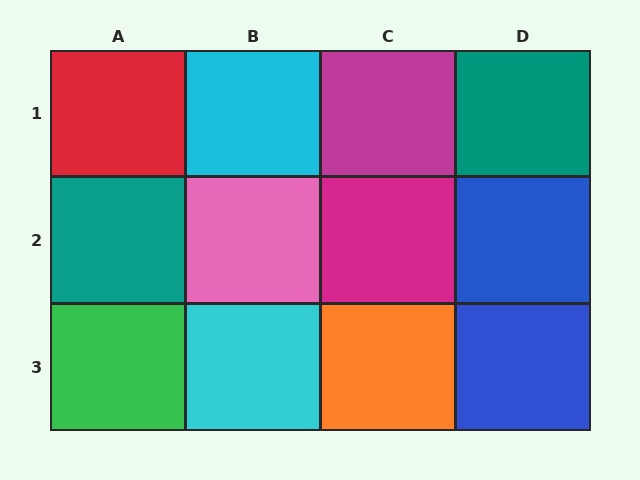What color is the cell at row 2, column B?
Pink.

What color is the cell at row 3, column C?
Orange.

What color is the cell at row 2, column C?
Magenta.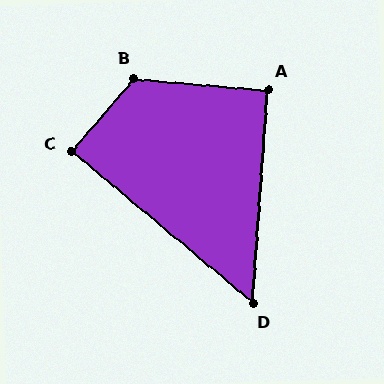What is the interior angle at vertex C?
Approximately 89 degrees (approximately right).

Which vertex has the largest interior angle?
B, at approximately 126 degrees.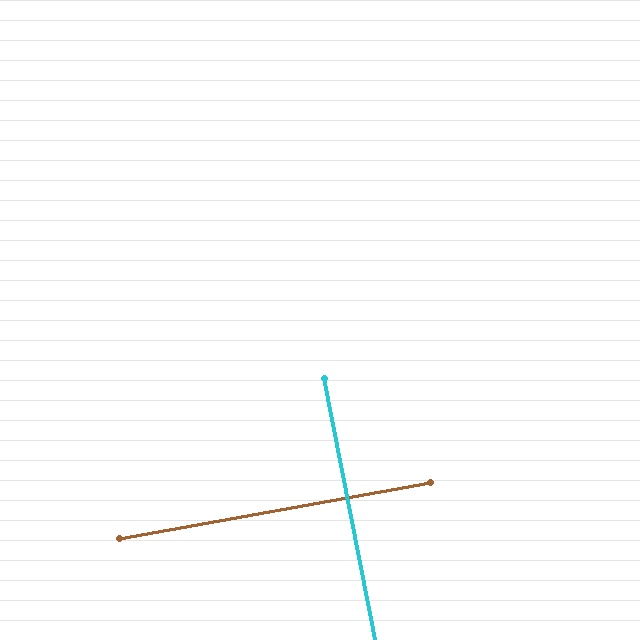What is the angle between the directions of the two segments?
Approximately 89 degrees.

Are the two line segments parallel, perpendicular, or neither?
Perpendicular — they meet at approximately 89°.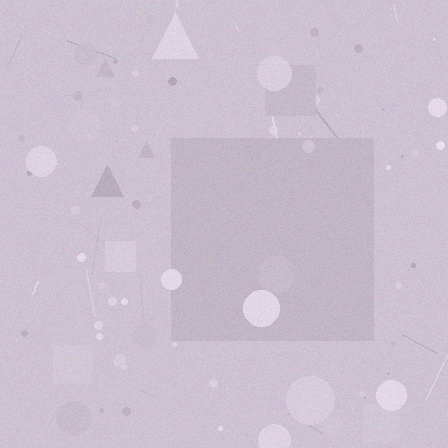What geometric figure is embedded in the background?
A square is embedded in the background.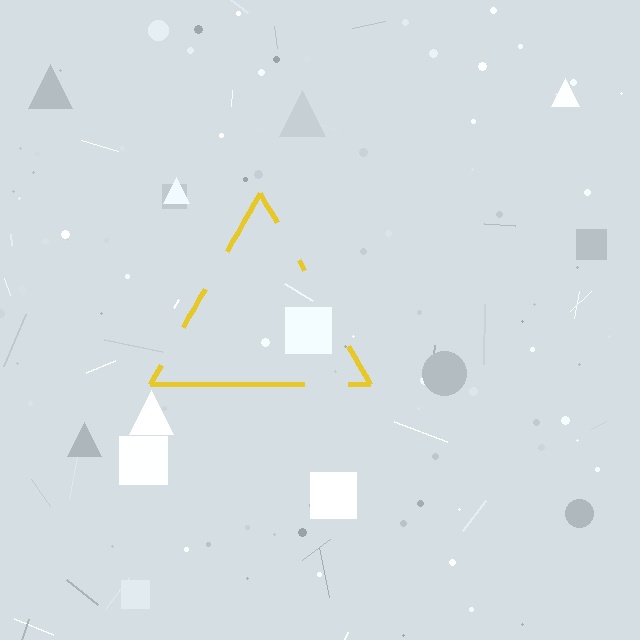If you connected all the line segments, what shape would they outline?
They would outline a triangle.